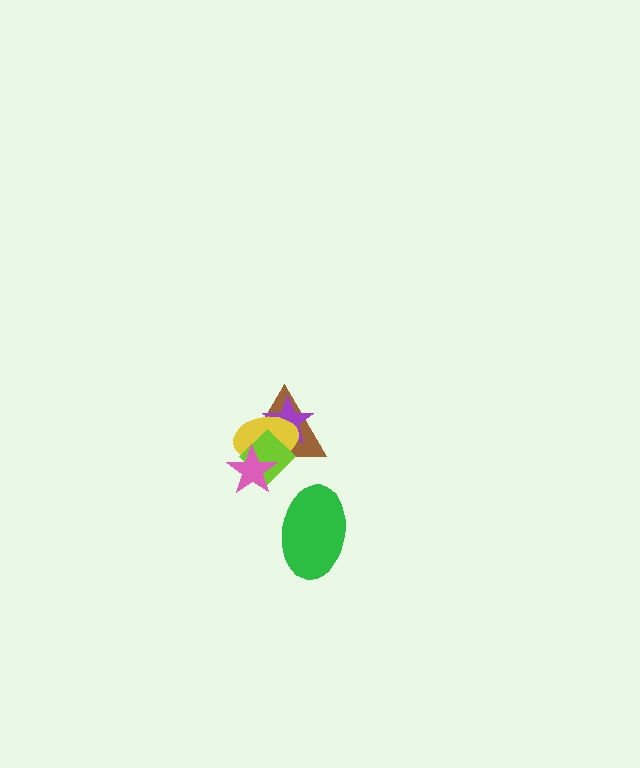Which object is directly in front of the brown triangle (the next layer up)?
The purple star is directly in front of the brown triangle.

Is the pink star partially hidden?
No, no other shape covers it.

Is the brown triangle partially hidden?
Yes, it is partially covered by another shape.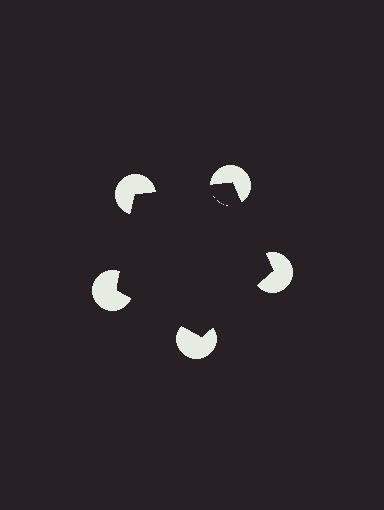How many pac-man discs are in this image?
There are 5 — one at each vertex of the illusory pentagon.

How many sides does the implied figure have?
5 sides.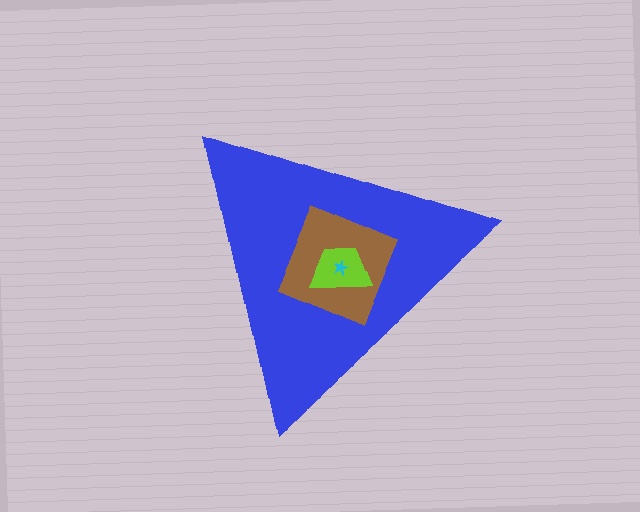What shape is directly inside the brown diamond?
The lime trapezoid.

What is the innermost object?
The cyan star.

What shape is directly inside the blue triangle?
The brown diamond.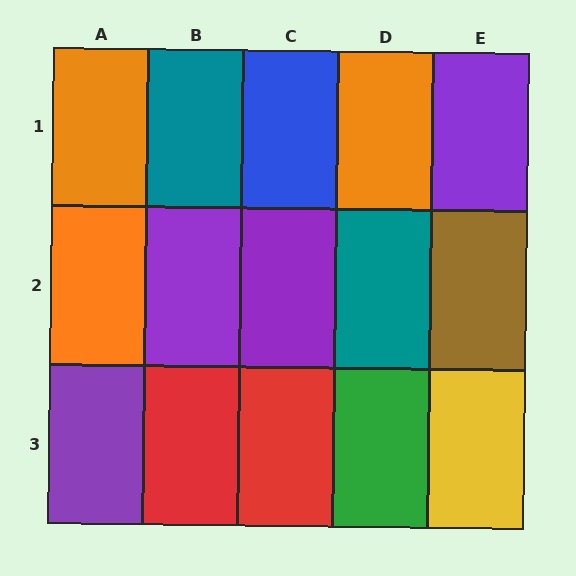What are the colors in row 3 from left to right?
Purple, red, red, green, yellow.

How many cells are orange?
3 cells are orange.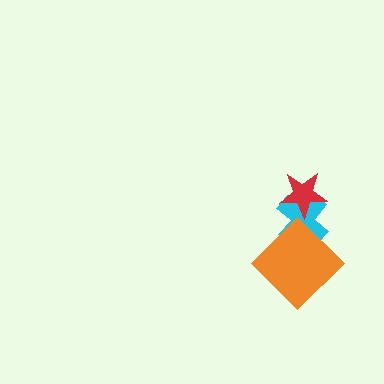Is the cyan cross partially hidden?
Yes, it is partially covered by another shape.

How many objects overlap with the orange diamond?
1 object overlaps with the orange diamond.